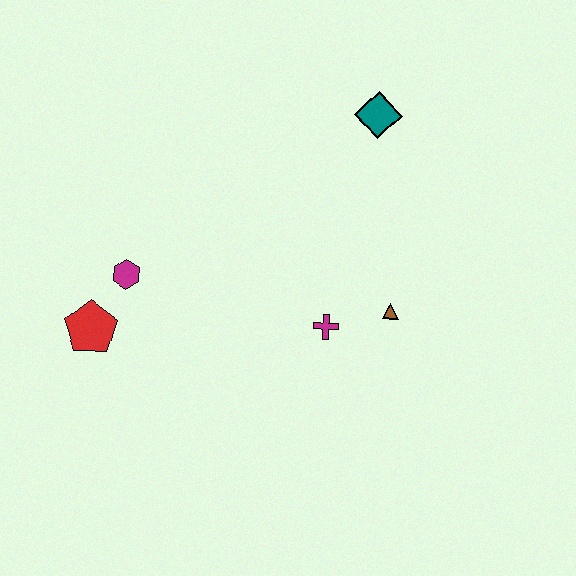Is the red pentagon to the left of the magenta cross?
Yes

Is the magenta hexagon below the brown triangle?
No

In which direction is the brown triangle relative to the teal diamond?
The brown triangle is below the teal diamond.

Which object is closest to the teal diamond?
The brown triangle is closest to the teal diamond.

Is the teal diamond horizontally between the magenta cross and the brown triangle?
Yes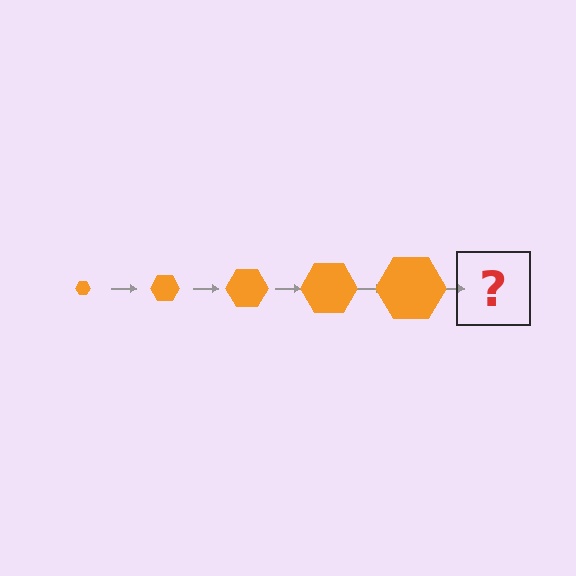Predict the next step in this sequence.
The next step is an orange hexagon, larger than the previous one.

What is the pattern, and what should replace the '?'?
The pattern is that the hexagon gets progressively larger each step. The '?' should be an orange hexagon, larger than the previous one.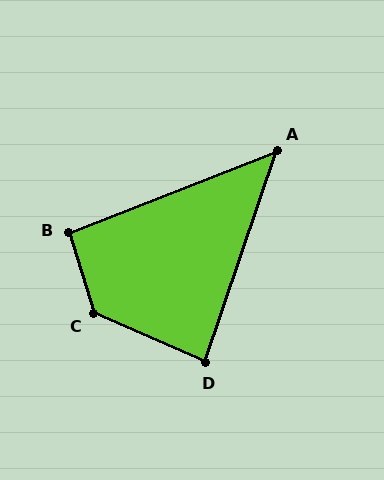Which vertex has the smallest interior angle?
A, at approximately 50 degrees.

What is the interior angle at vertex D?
Approximately 85 degrees (approximately right).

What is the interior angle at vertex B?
Approximately 95 degrees (approximately right).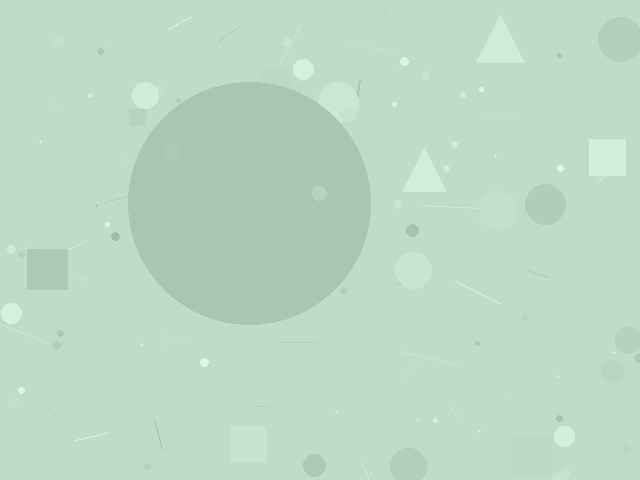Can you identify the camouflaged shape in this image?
The camouflaged shape is a circle.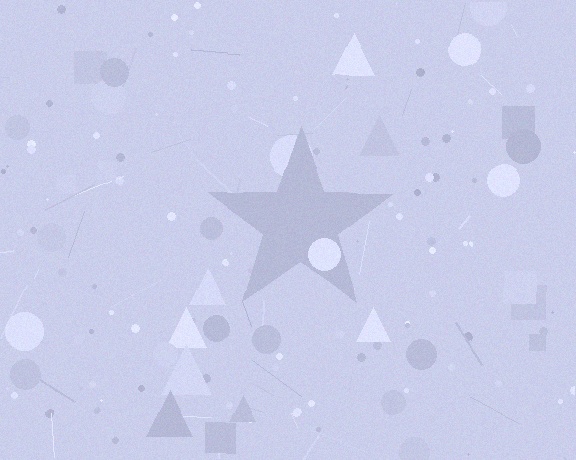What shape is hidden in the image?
A star is hidden in the image.